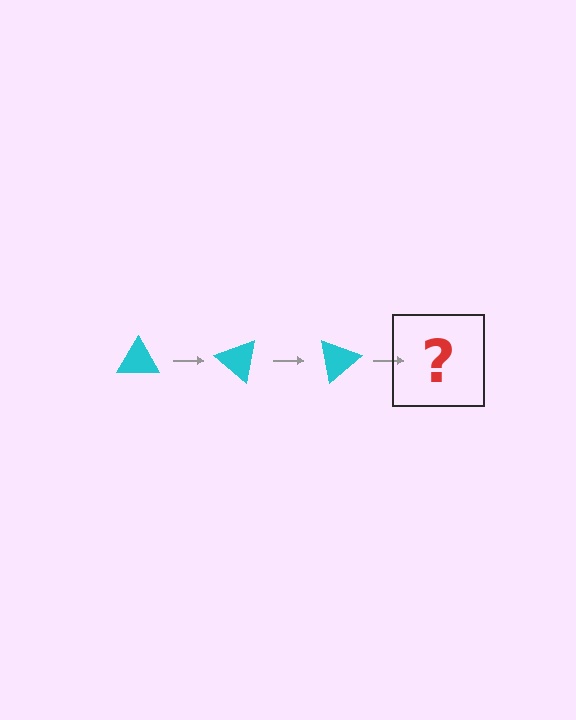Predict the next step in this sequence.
The next step is a cyan triangle rotated 120 degrees.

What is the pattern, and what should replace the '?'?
The pattern is that the triangle rotates 40 degrees each step. The '?' should be a cyan triangle rotated 120 degrees.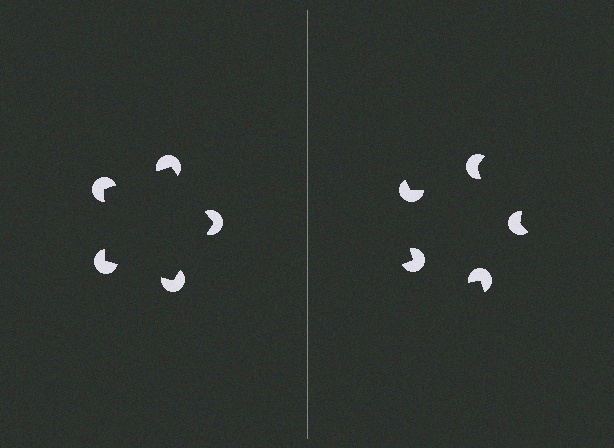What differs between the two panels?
The pac-man discs are positioned identically on both sides; only the wedge orientations differ. On the left they align to a pentagon; on the right they are misaligned.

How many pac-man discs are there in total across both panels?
10 — 5 on each side.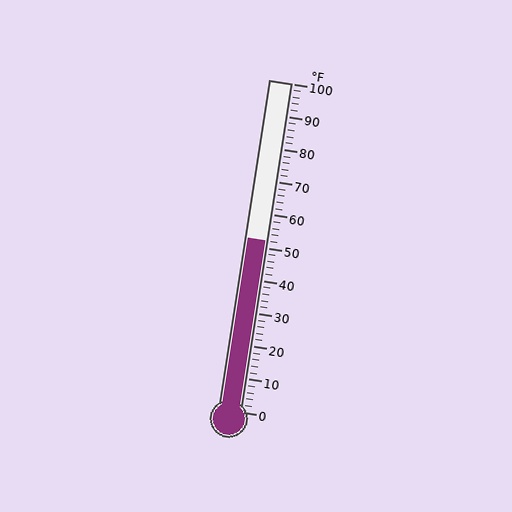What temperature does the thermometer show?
The thermometer shows approximately 52°F.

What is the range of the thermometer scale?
The thermometer scale ranges from 0°F to 100°F.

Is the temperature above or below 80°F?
The temperature is below 80°F.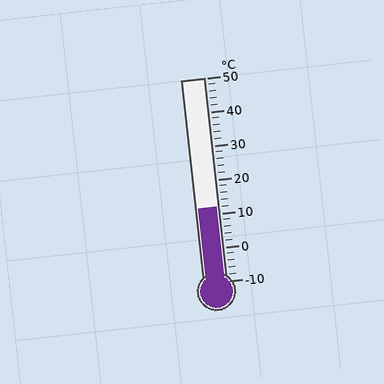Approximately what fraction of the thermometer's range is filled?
The thermometer is filled to approximately 35% of its range.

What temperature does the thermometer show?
The thermometer shows approximately 12°C.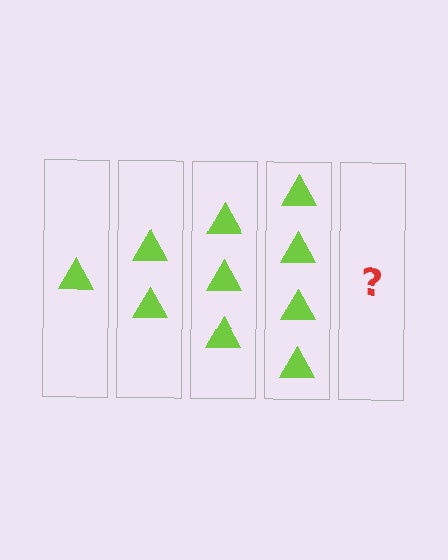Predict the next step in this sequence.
The next step is 5 triangles.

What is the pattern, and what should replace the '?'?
The pattern is that each step adds one more triangle. The '?' should be 5 triangles.